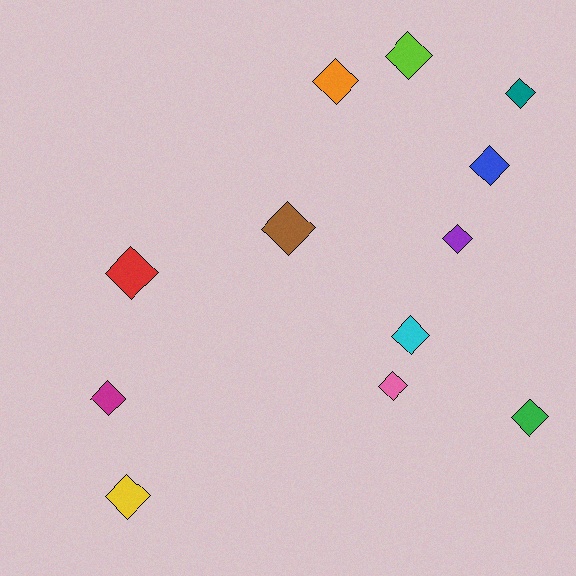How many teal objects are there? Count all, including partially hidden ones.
There is 1 teal object.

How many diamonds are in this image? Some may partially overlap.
There are 12 diamonds.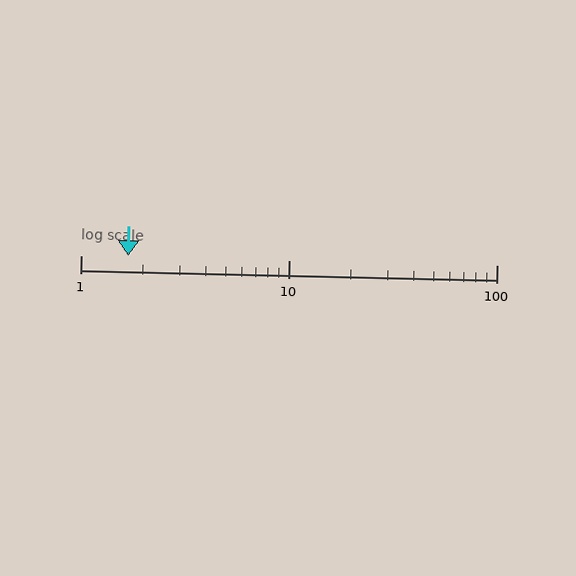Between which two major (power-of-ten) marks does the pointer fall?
The pointer is between 1 and 10.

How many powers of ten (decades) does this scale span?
The scale spans 2 decades, from 1 to 100.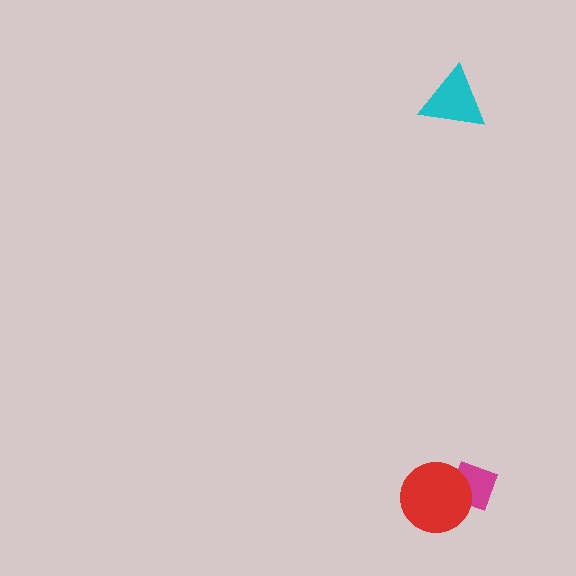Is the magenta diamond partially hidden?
Yes, it is partially covered by another shape.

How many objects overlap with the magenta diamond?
1 object overlaps with the magenta diamond.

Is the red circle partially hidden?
No, no other shape covers it.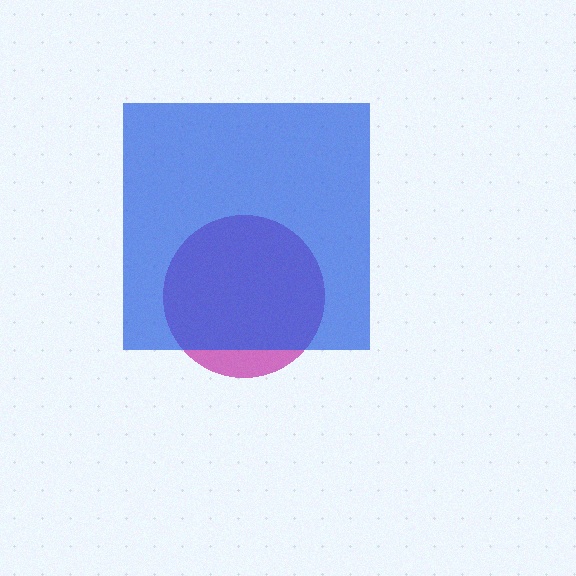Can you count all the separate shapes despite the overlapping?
Yes, there are 2 separate shapes.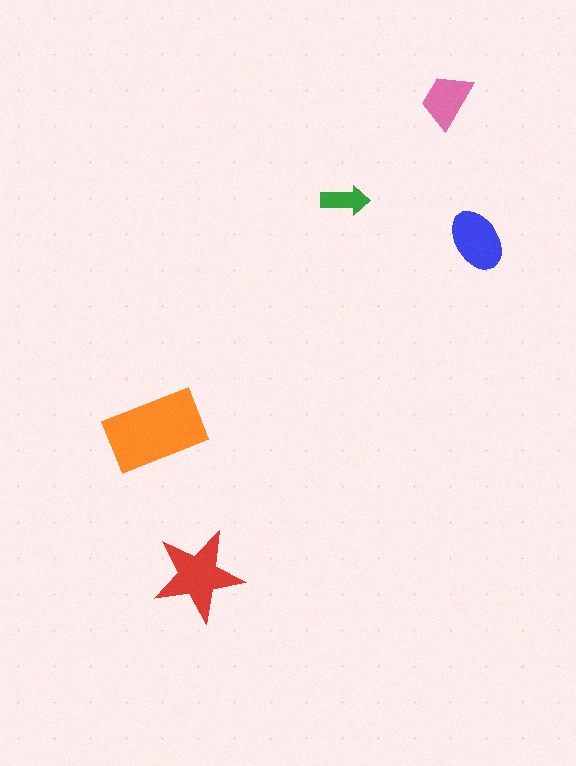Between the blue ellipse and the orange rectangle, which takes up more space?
The orange rectangle.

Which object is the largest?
The orange rectangle.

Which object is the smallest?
The green arrow.